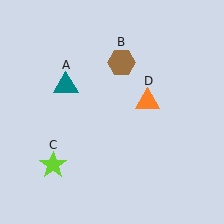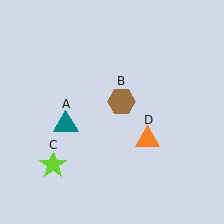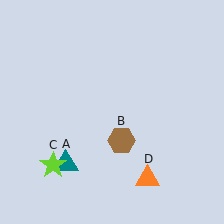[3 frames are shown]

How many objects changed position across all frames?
3 objects changed position: teal triangle (object A), brown hexagon (object B), orange triangle (object D).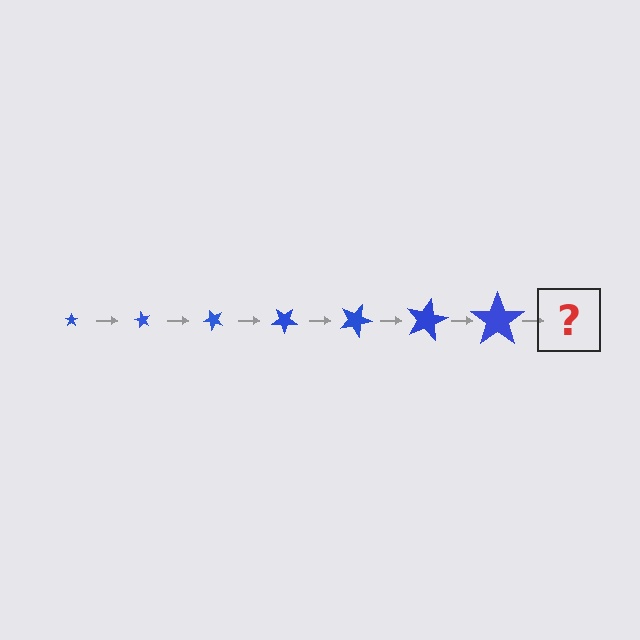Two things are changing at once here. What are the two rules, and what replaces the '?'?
The two rules are that the star grows larger each step and it rotates 60 degrees each step. The '?' should be a star, larger than the previous one and rotated 420 degrees from the start.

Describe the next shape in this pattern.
It should be a star, larger than the previous one and rotated 420 degrees from the start.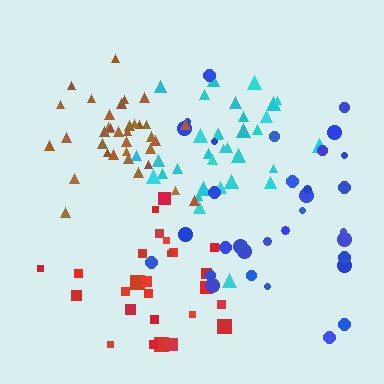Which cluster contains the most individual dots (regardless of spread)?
Brown (35).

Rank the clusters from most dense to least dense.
brown, cyan, red, blue.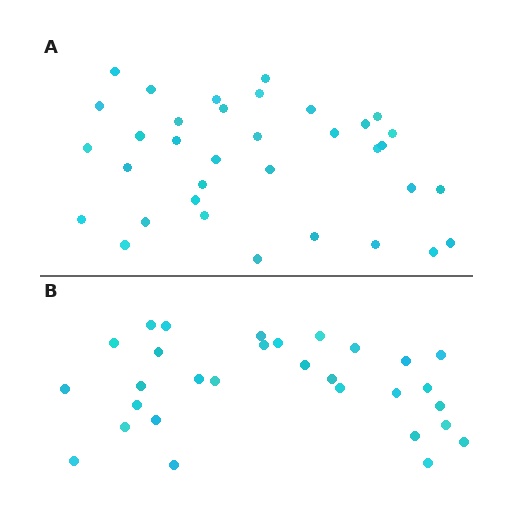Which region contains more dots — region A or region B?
Region A (the top region) has more dots.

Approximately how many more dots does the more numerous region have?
Region A has about 5 more dots than region B.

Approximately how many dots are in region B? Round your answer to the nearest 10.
About 30 dots.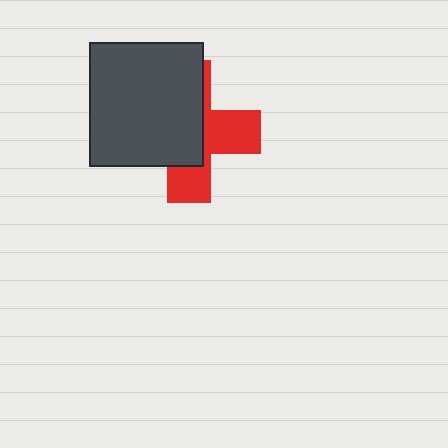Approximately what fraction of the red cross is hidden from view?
Roughly 57% of the red cross is hidden behind the dark gray rectangle.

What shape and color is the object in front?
The object in front is a dark gray rectangle.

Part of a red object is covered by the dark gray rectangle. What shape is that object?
It is a cross.